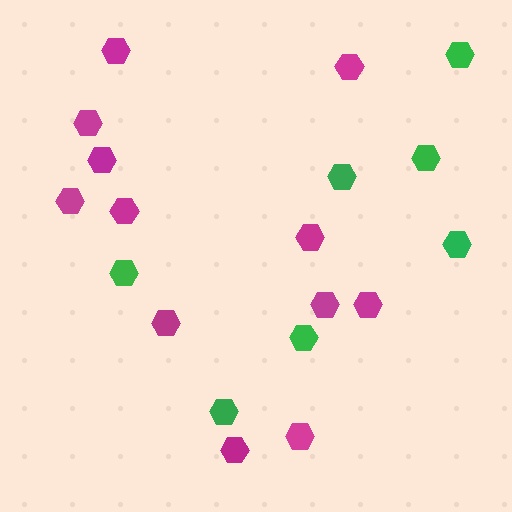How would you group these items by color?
There are 2 groups: one group of magenta hexagons (12) and one group of green hexagons (7).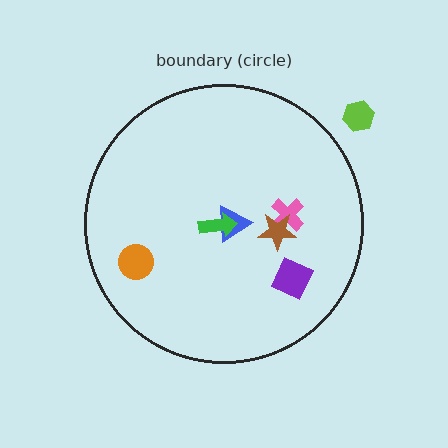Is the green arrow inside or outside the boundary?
Inside.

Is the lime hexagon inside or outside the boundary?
Outside.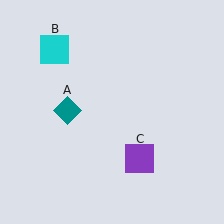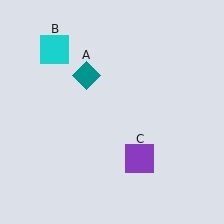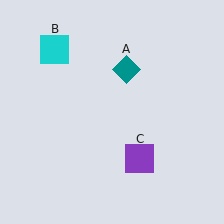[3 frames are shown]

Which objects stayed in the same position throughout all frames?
Cyan square (object B) and purple square (object C) remained stationary.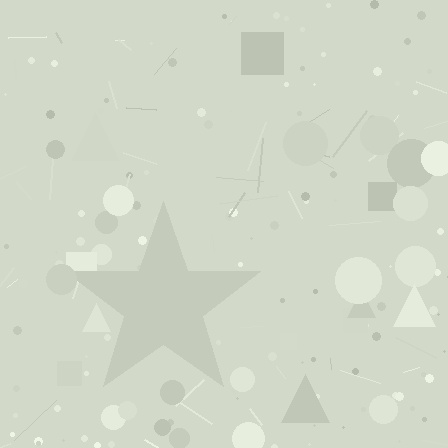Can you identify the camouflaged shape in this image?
The camouflaged shape is a star.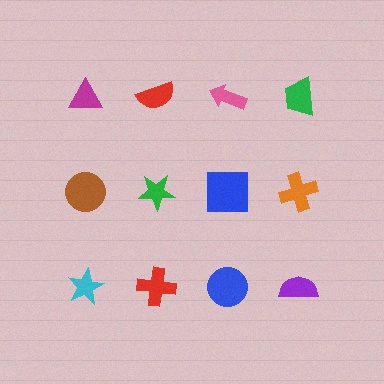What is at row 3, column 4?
A purple semicircle.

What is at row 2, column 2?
A green star.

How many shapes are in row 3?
4 shapes.